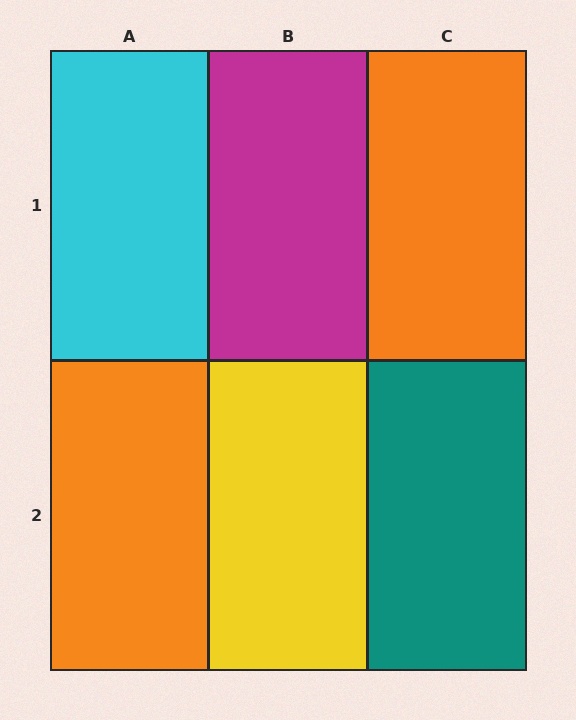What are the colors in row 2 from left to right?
Orange, yellow, teal.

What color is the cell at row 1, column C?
Orange.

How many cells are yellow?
1 cell is yellow.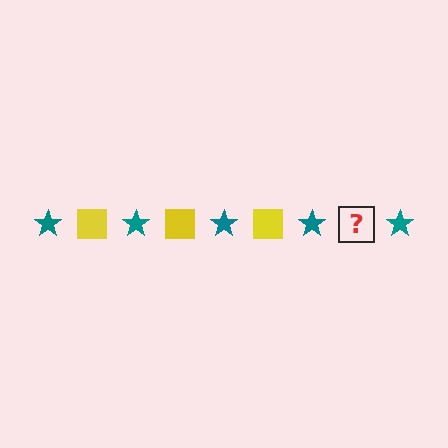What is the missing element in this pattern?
The missing element is a yellow square.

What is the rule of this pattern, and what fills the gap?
The rule is that the pattern alternates between teal star and yellow square. The gap should be filled with a yellow square.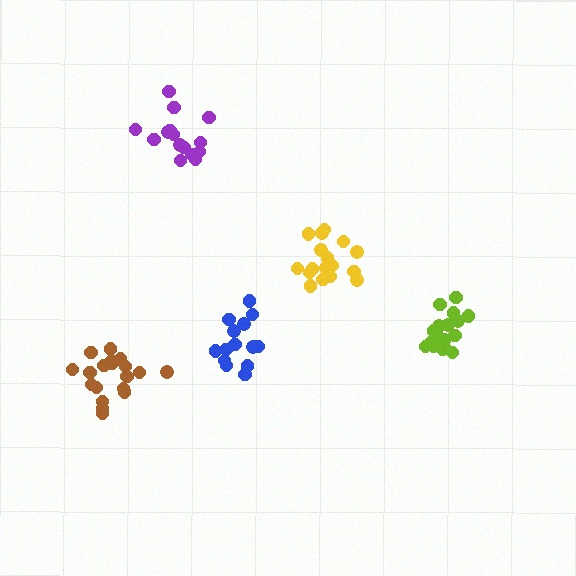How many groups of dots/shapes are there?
There are 5 groups.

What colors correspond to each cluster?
The clusters are colored: blue, yellow, brown, lime, purple.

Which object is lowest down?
The brown cluster is bottommost.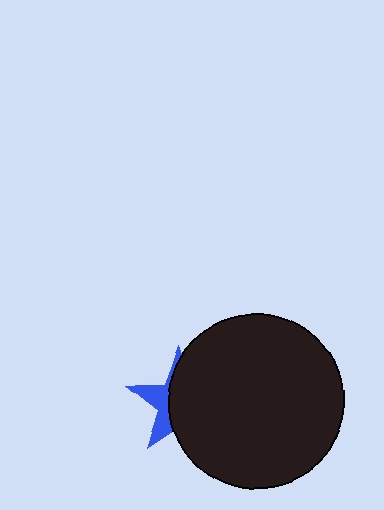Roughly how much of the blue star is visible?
A small part of it is visible (roughly 34%).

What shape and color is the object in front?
The object in front is a black circle.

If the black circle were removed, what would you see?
You would see the complete blue star.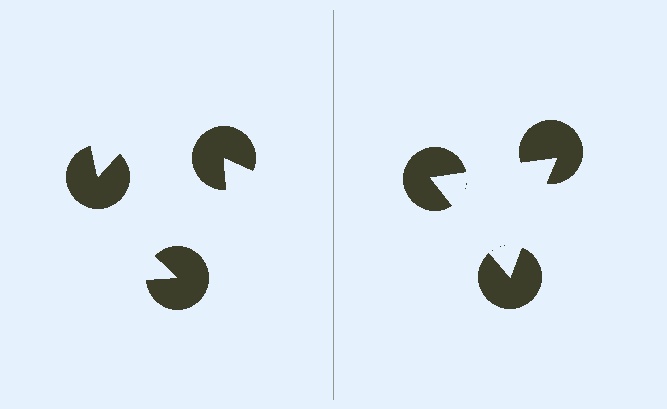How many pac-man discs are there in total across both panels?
6 — 3 on each side.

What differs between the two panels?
The pac-man discs are positioned identically on both sides; only the wedge orientations differ. On the right they align to a triangle; on the left they are misaligned.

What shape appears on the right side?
An illusory triangle.